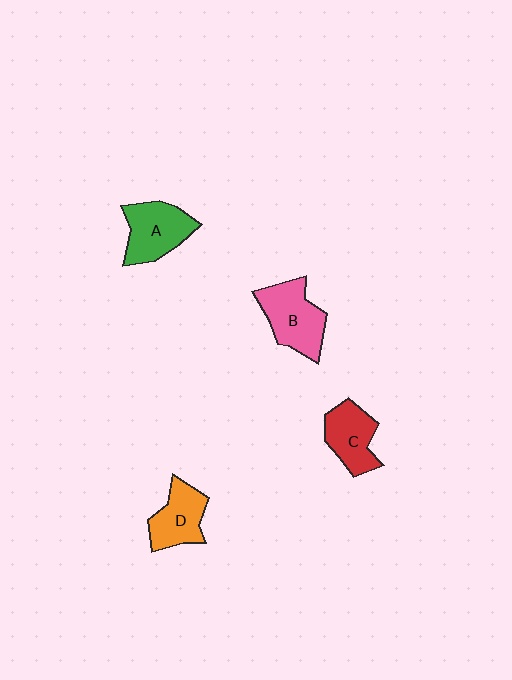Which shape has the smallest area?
Shape D (orange).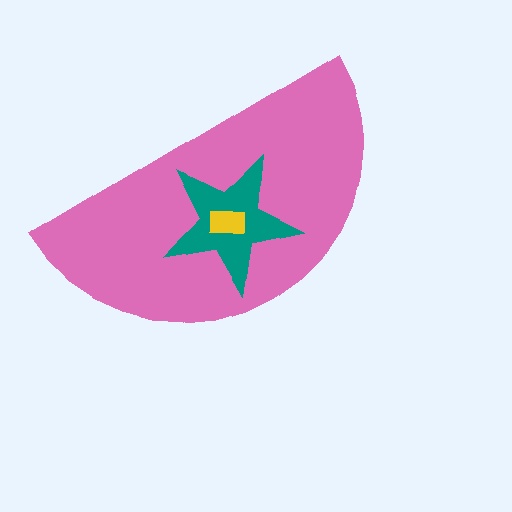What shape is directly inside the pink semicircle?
The teal star.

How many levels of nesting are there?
3.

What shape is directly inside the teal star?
The yellow rectangle.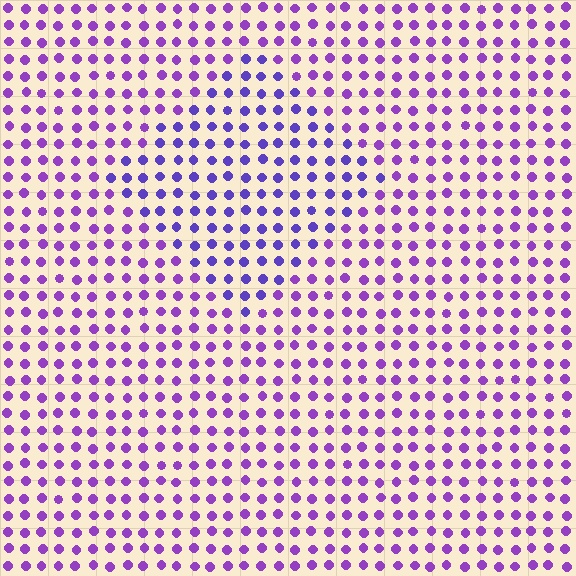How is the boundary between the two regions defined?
The boundary is defined purely by a slight shift in hue (about 25 degrees). Spacing, size, and orientation are identical on both sides.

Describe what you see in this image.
The image is filled with small purple elements in a uniform arrangement. A diamond-shaped region is visible where the elements are tinted to a slightly different hue, forming a subtle color boundary.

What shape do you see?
I see a diamond.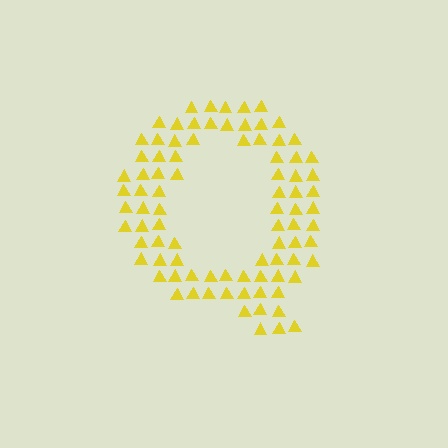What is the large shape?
The large shape is the letter Q.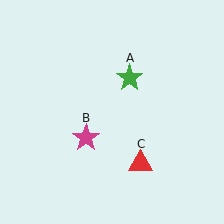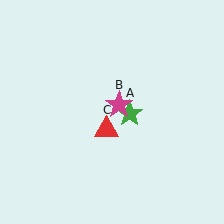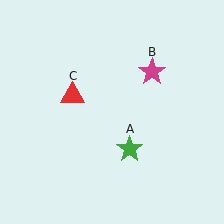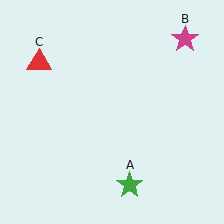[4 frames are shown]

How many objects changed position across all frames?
3 objects changed position: green star (object A), magenta star (object B), red triangle (object C).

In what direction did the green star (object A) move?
The green star (object A) moved down.